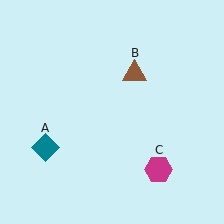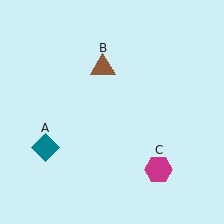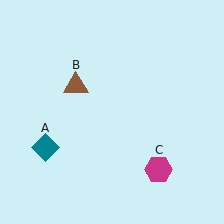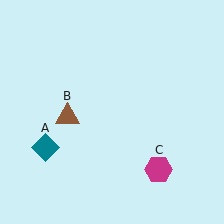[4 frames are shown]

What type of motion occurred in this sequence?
The brown triangle (object B) rotated counterclockwise around the center of the scene.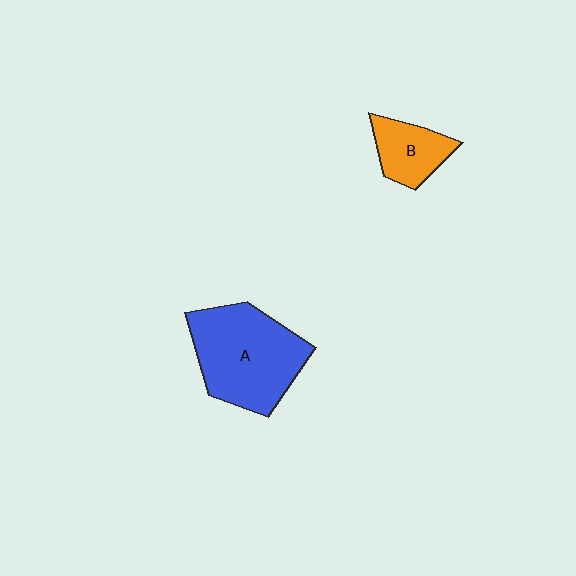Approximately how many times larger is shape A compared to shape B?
Approximately 2.3 times.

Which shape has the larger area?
Shape A (blue).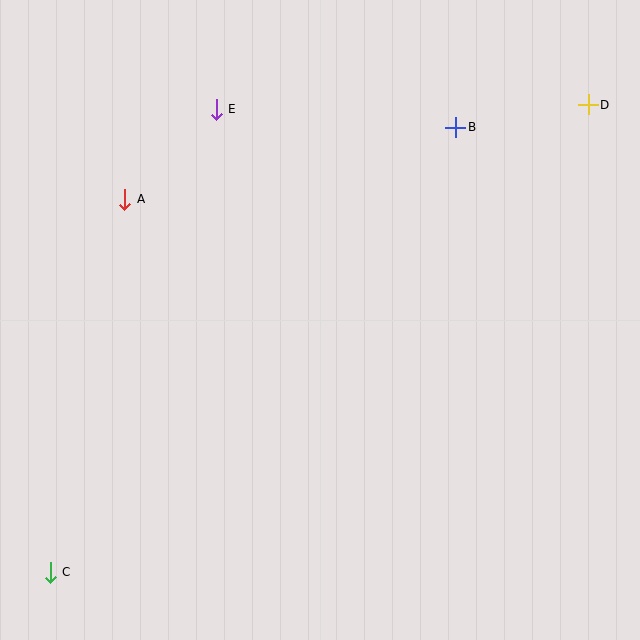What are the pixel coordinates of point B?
Point B is at (456, 127).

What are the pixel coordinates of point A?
Point A is at (125, 199).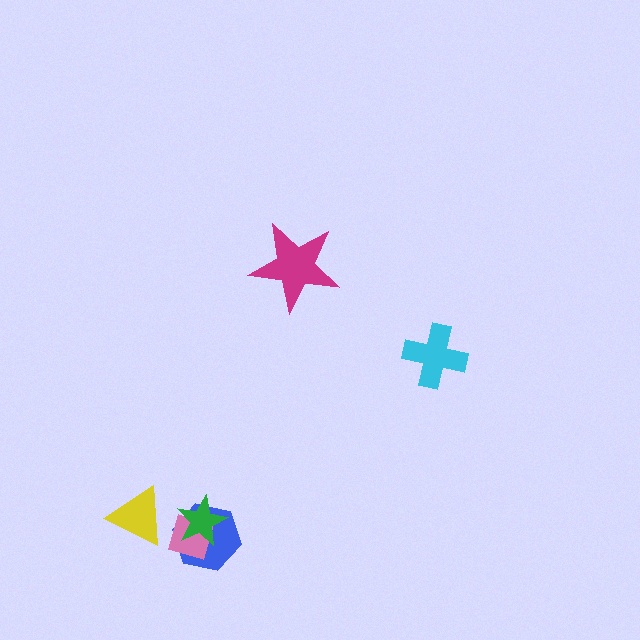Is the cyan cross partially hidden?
No, no other shape covers it.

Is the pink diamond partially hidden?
Yes, it is partially covered by another shape.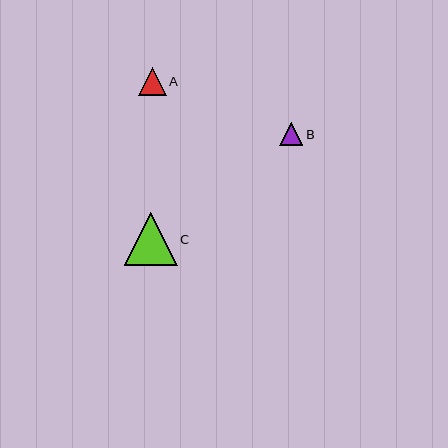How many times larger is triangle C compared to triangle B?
Triangle C is approximately 2.3 times the size of triangle B.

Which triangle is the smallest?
Triangle B is the smallest with a size of approximately 23 pixels.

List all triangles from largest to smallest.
From largest to smallest: C, A, B.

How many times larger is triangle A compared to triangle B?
Triangle A is approximately 1.2 times the size of triangle B.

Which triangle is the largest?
Triangle C is the largest with a size of approximately 53 pixels.